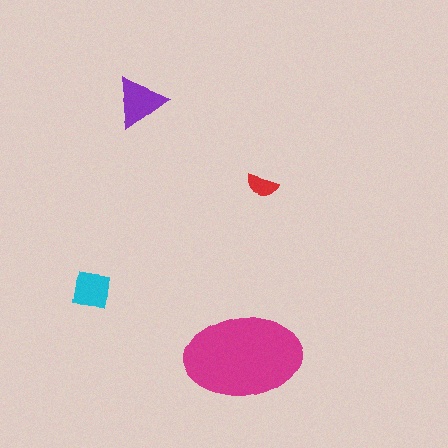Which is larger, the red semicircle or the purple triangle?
The purple triangle.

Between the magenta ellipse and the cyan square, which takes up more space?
The magenta ellipse.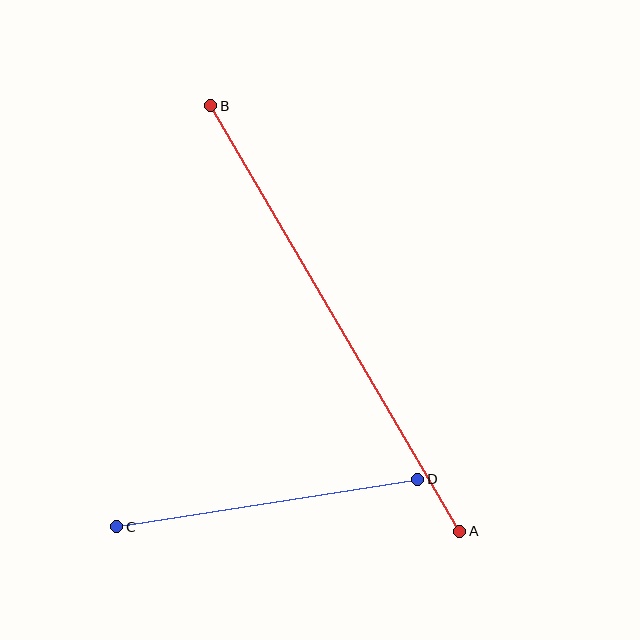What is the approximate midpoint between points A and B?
The midpoint is at approximately (335, 319) pixels.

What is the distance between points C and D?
The distance is approximately 305 pixels.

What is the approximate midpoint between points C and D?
The midpoint is at approximately (267, 503) pixels.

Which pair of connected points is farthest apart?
Points A and B are farthest apart.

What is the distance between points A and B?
The distance is approximately 493 pixels.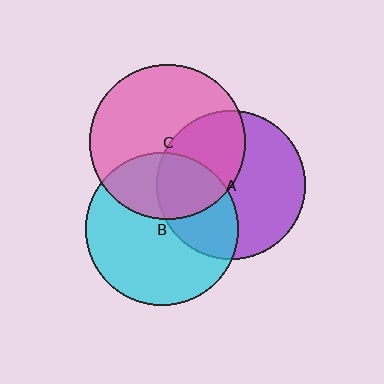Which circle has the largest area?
Circle C (pink).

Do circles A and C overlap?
Yes.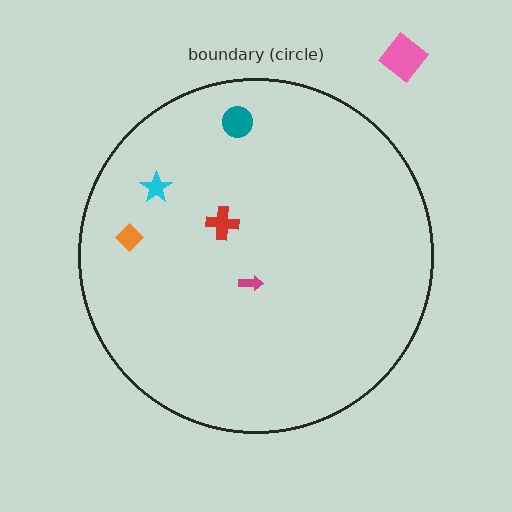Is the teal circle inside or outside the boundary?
Inside.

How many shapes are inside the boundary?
5 inside, 1 outside.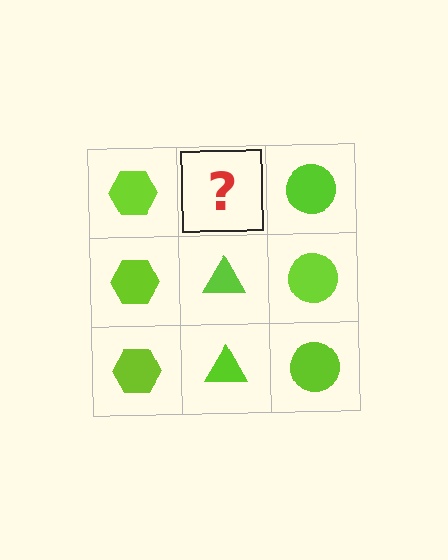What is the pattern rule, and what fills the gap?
The rule is that each column has a consistent shape. The gap should be filled with a lime triangle.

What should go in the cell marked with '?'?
The missing cell should contain a lime triangle.